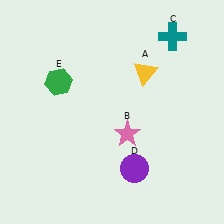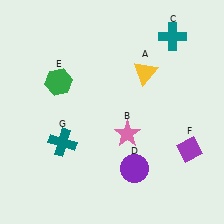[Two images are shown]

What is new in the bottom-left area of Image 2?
A teal cross (G) was added in the bottom-left area of Image 2.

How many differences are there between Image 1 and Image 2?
There are 2 differences between the two images.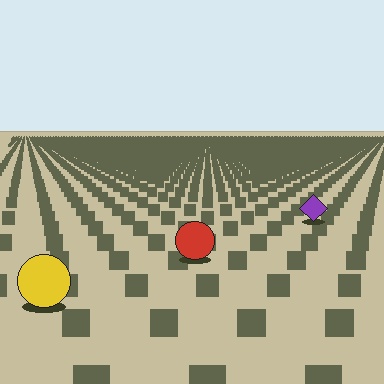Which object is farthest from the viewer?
The purple diamond is farthest from the viewer. It appears smaller and the ground texture around it is denser.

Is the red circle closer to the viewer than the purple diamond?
Yes. The red circle is closer — you can tell from the texture gradient: the ground texture is coarser near it.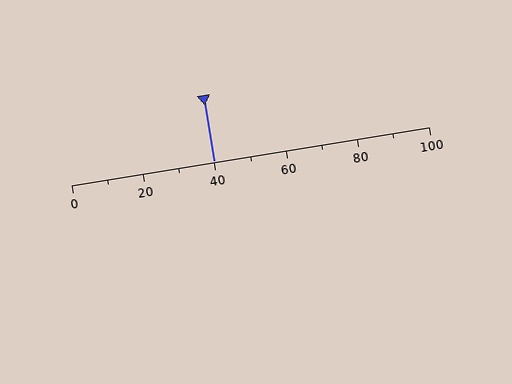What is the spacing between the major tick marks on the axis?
The major ticks are spaced 20 apart.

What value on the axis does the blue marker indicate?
The marker indicates approximately 40.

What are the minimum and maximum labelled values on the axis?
The axis runs from 0 to 100.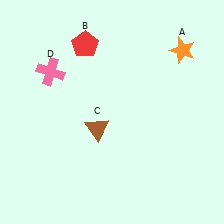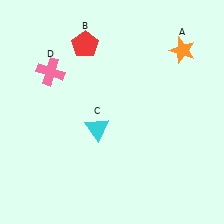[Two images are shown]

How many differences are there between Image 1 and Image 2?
There is 1 difference between the two images.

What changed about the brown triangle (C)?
In Image 1, C is brown. In Image 2, it changed to cyan.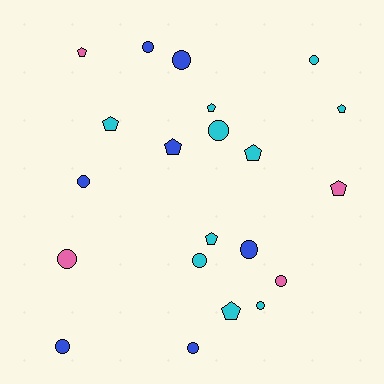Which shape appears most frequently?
Circle, with 12 objects.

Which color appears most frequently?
Cyan, with 10 objects.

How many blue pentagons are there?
There is 1 blue pentagon.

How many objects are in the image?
There are 21 objects.